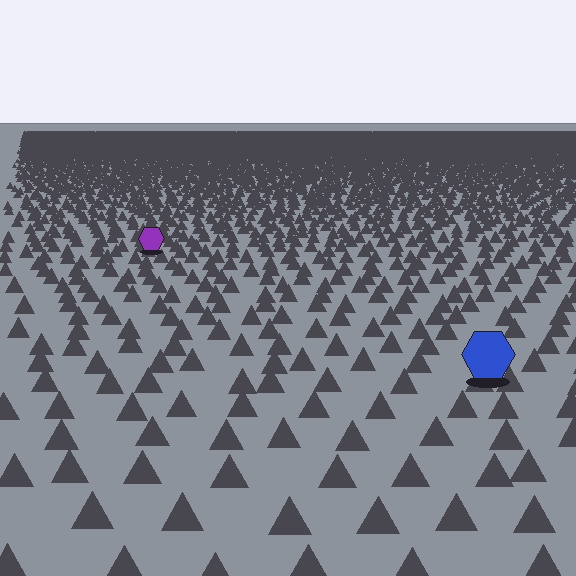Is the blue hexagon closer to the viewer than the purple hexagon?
Yes. The blue hexagon is closer — you can tell from the texture gradient: the ground texture is coarser near it.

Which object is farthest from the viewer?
The purple hexagon is farthest from the viewer. It appears smaller and the ground texture around it is denser.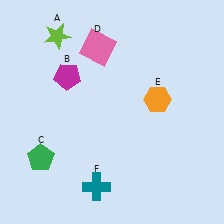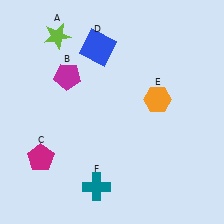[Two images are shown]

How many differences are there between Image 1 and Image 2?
There are 2 differences between the two images.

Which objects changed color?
C changed from green to magenta. D changed from pink to blue.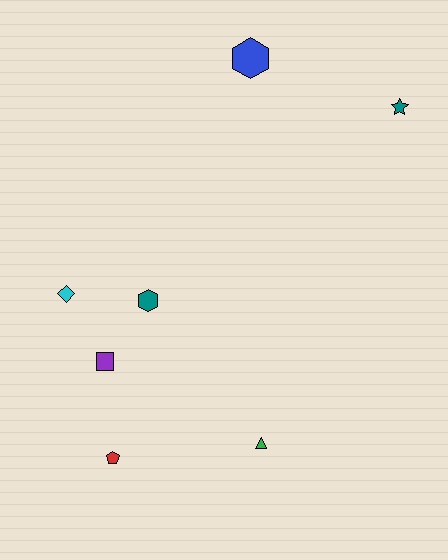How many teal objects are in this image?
There are 2 teal objects.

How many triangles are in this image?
There is 1 triangle.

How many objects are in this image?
There are 7 objects.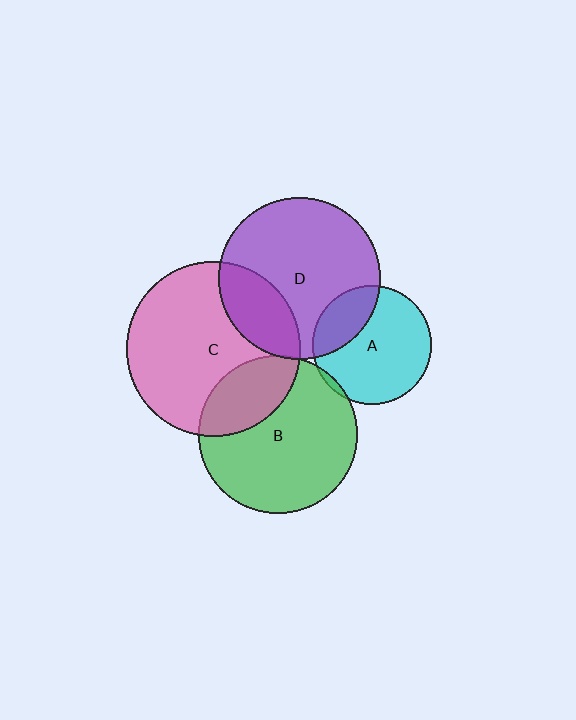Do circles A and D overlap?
Yes.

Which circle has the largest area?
Circle C (pink).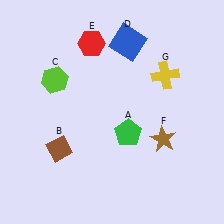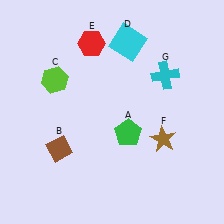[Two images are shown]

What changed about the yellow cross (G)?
In Image 1, G is yellow. In Image 2, it changed to cyan.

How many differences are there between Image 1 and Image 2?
There are 2 differences between the two images.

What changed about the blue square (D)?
In Image 1, D is blue. In Image 2, it changed to cyan.